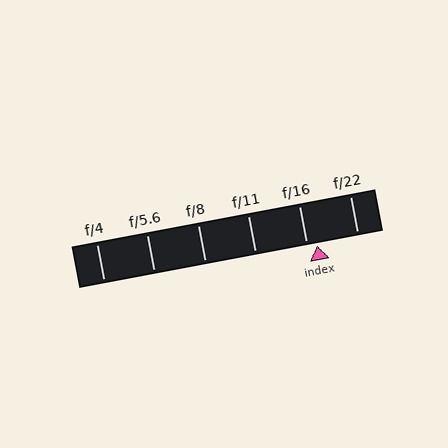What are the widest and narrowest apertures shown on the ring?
The widest aperture shown is f/4 and the narrowest is f/22.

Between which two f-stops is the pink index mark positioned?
The index mark is between f/16 and f/22.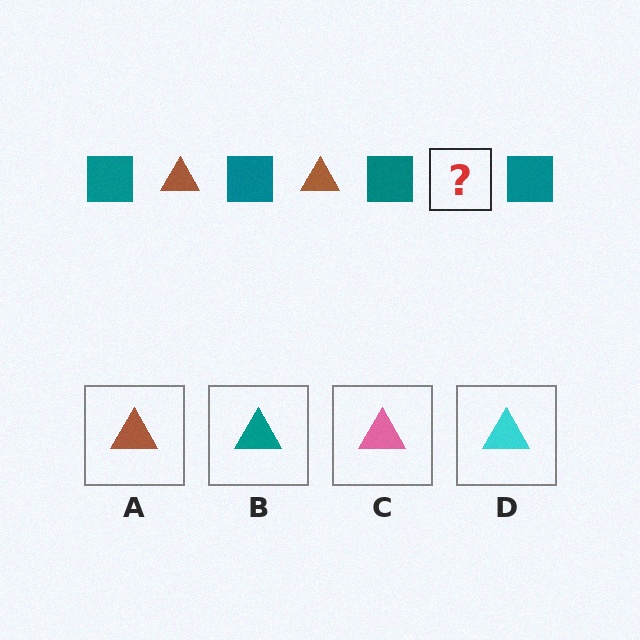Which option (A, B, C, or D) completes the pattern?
A.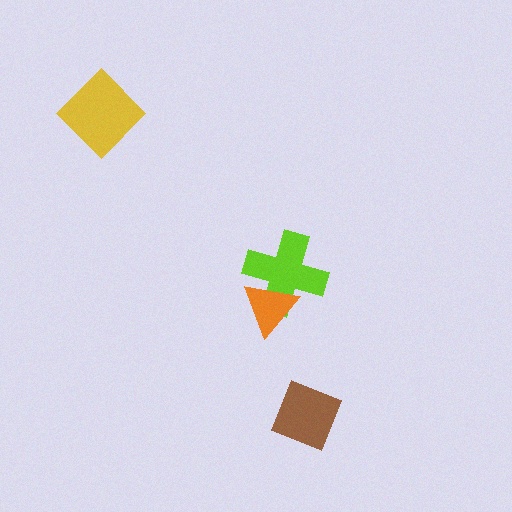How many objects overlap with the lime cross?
1 object overlaps with the lime cross.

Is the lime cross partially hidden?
Yes, it is partially covered by another shape.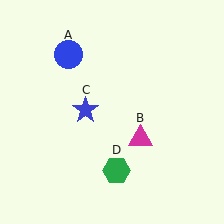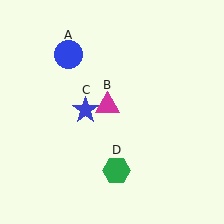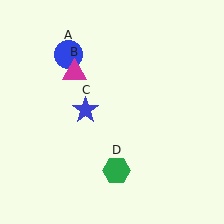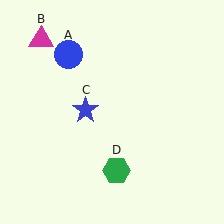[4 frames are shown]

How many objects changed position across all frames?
1 object changed position: magenta triangle (object B).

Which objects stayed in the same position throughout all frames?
Blue circle (object A) and blue star (object C) and green hexagon (object D) remained stationary.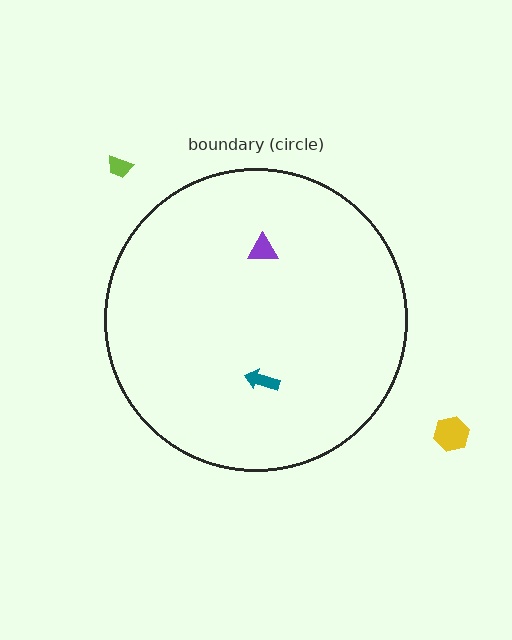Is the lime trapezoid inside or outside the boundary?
Outside.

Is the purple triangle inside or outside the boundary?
Inside.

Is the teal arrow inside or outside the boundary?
Inside.